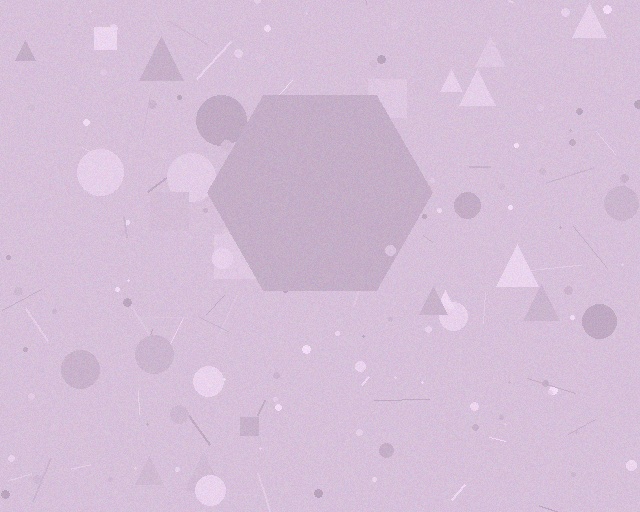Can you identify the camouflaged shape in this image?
The camouflaged shape is a hexagon.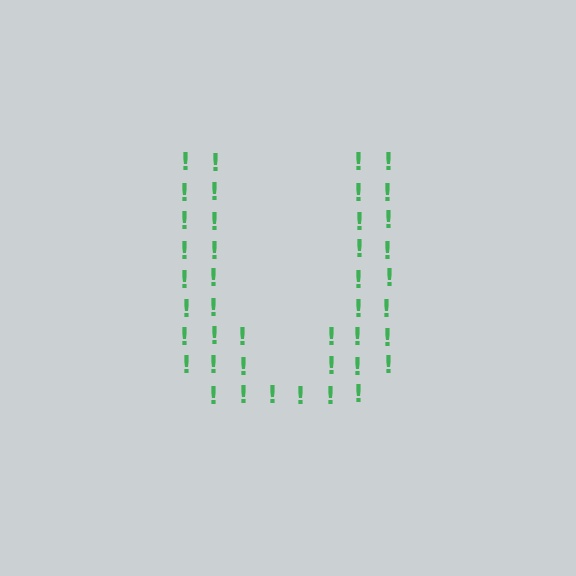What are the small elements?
The small elements are exclamation marks.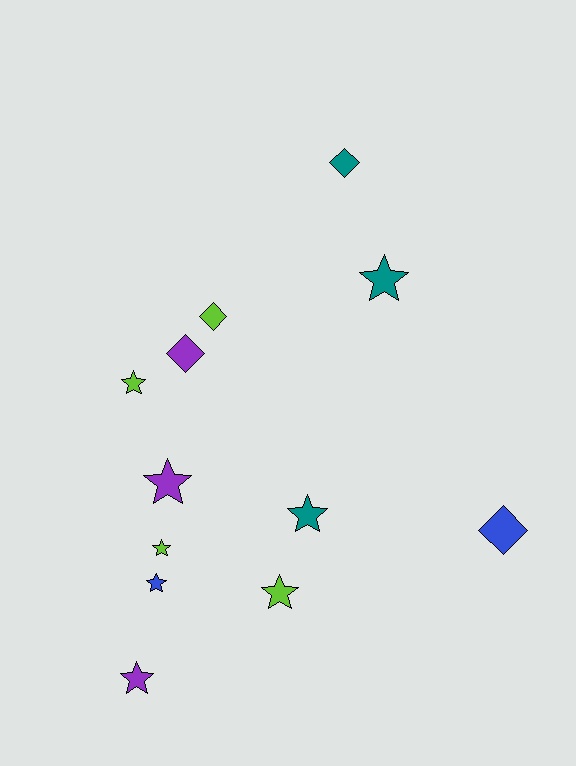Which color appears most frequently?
Lime, with 4 objects.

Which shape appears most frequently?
Star, with 8 objects.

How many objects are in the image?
There are 12 objects.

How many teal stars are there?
There are 2 teal stars.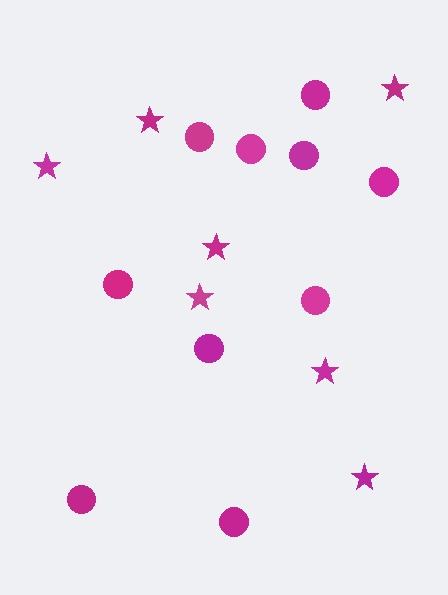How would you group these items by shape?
There are 2 groups: one group of stars (7) and one group of circles (10).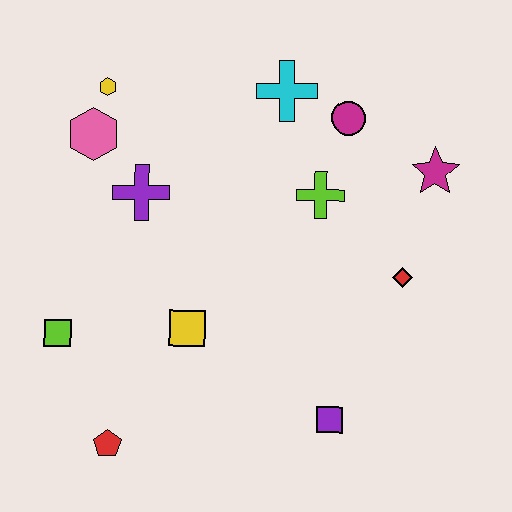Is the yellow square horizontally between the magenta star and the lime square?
Yes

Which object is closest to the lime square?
The red pentagon is closest to the lime square.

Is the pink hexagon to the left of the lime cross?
Yes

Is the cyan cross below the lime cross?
No